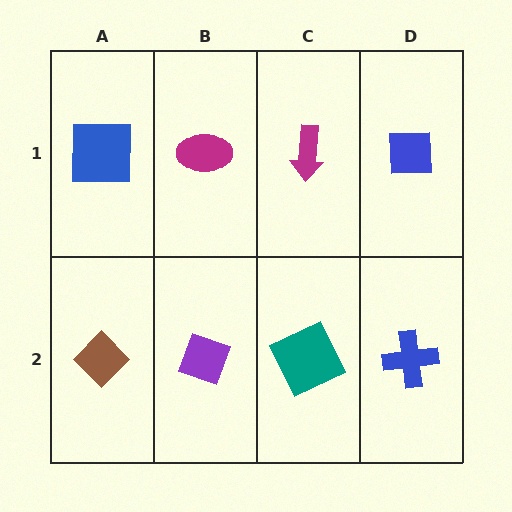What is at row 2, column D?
A blue cross.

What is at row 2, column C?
A teal square.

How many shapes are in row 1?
4 shapes.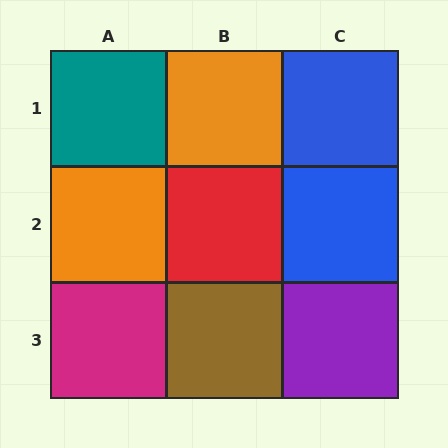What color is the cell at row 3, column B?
Brown.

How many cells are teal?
1 cell is teal.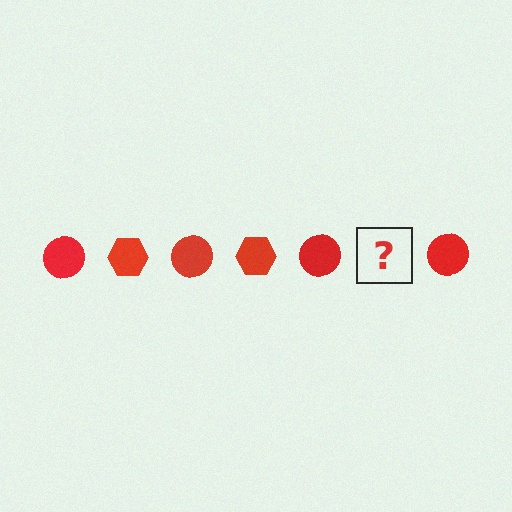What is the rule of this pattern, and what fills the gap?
The rule is that the pattern cycles through circle, hexagon shapes in red. The gap should be filled with a red hexagon.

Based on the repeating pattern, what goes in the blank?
The blank should be a red hexagon.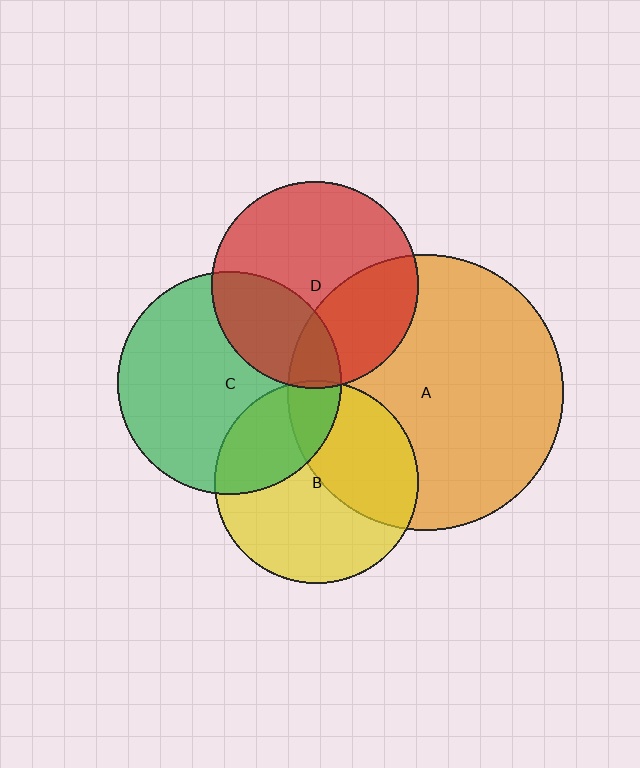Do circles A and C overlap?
Yes.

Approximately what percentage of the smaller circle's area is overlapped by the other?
Approximately 15%.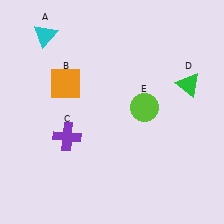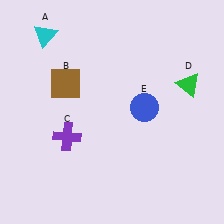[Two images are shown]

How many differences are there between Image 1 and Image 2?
There are 2 differences between the two images.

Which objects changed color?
B changed from orange to brown. E changed from lime to blue.